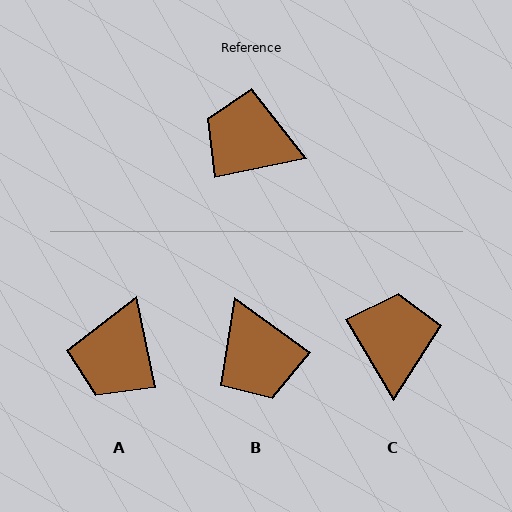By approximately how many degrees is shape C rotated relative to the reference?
Approximately 71 degrees clockwise.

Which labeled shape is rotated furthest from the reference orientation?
B, about 132 degrees away.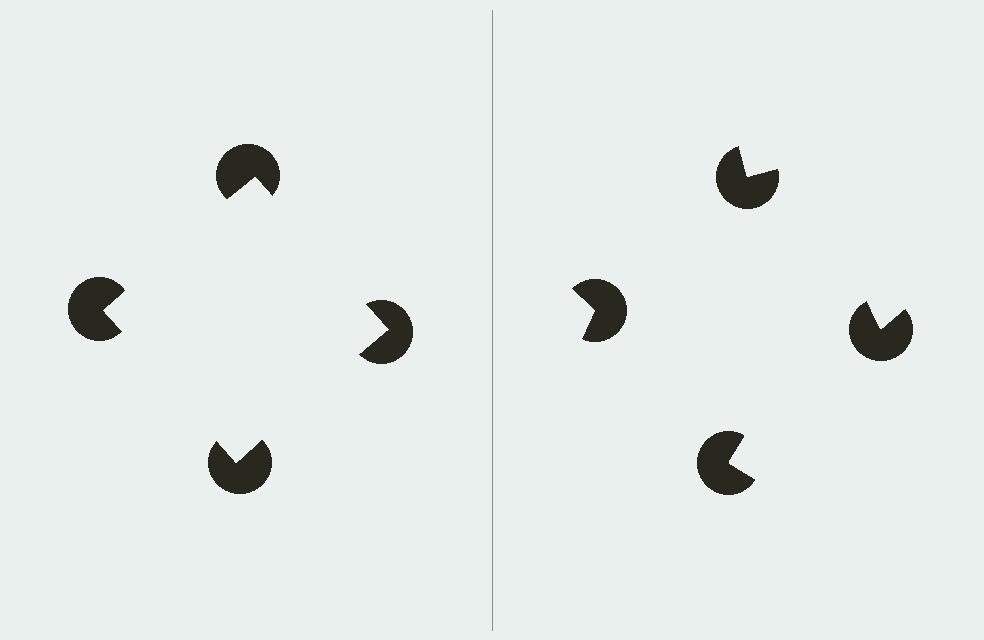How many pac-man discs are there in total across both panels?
8 — 4 on each side.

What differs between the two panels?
The pac-man discs are positioned identically on both sides; only the wedge orientations differ. On the left they align to a square; on the right they are misaligned.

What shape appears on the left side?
An illusory square.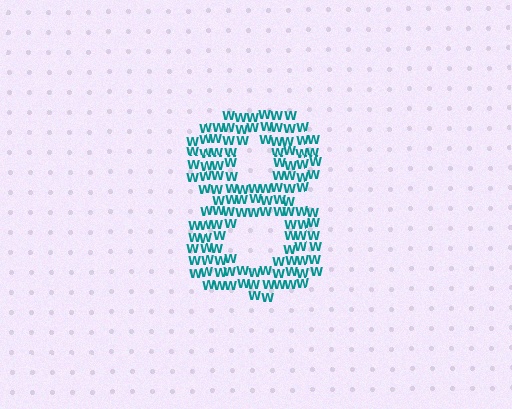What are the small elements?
The small elements are letter W's.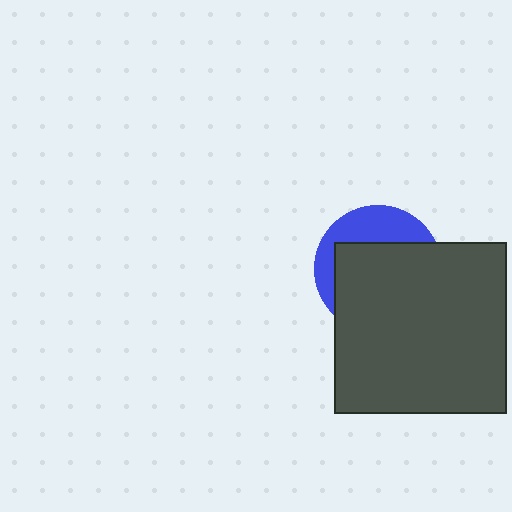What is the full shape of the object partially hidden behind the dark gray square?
The partially hidden object is a blue circle.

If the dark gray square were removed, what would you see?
You would see the complete blue circle.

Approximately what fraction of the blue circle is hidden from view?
Roughly 68% of the blue circle is hidden behind the dark gray square.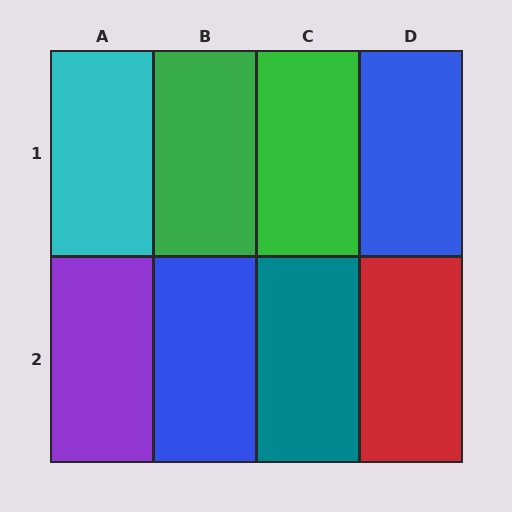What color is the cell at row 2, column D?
Red.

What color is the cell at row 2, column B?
Blue.